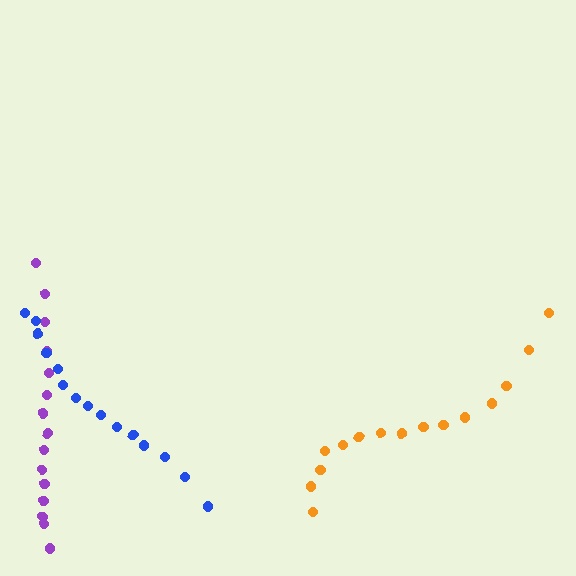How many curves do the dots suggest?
There are 3 distinct paths.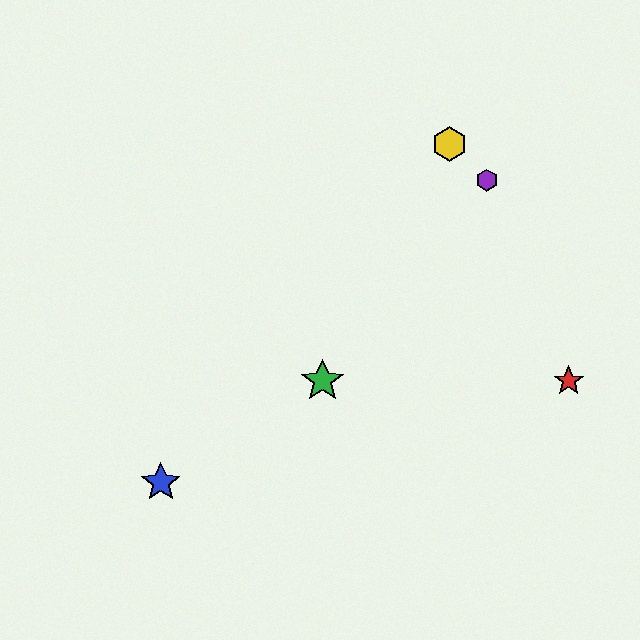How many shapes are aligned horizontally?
2 shapes (the red star, the green star) are aligned horizontally.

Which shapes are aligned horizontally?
The red star, the green star are aligned horizontally.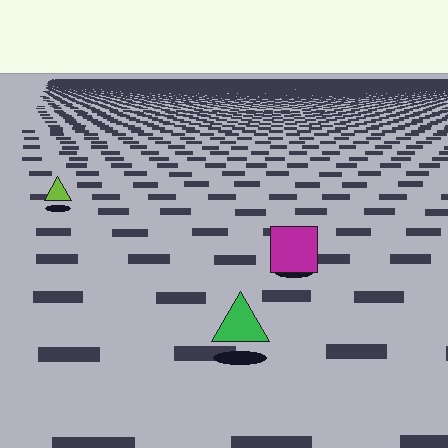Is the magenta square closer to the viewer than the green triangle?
No. The green triangle is closer — you can tell from the texture gradient: the ground texture is coarser near it.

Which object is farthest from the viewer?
The lime triangle is farthest from the viewer. It appears smaller and the ground texture around it is denser.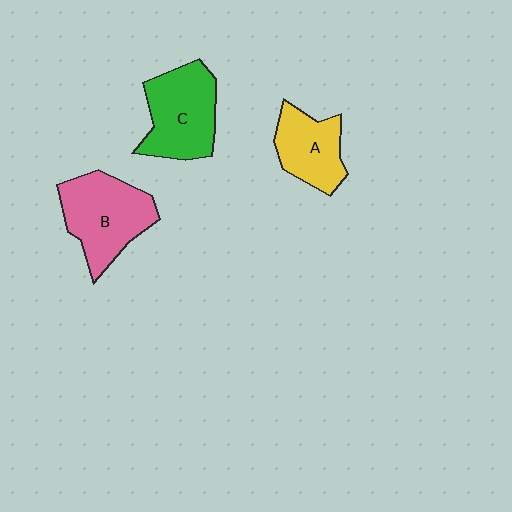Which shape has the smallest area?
Shape A (yellow).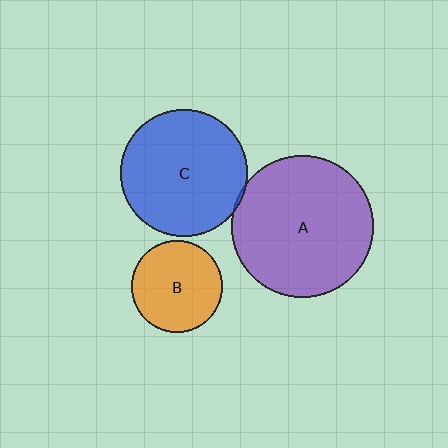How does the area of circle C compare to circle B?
Approximately 1.9 times.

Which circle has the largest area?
Circle A (purple).